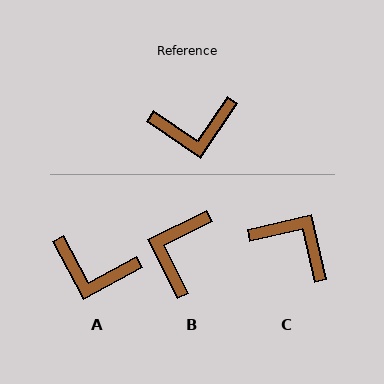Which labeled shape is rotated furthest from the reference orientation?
C, about 137 degrees away.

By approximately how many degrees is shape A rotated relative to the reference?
Approximately 28 degrees clockwise.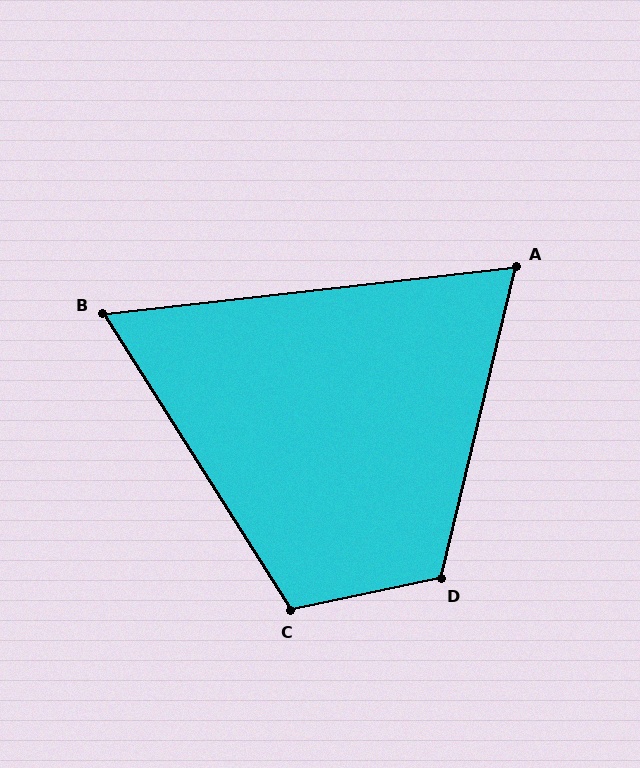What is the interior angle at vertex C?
Approximately 110 degrees (obtuse).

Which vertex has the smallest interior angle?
B, at approximately 64 degrees.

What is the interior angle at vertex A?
Approximately 70 degrees (acute).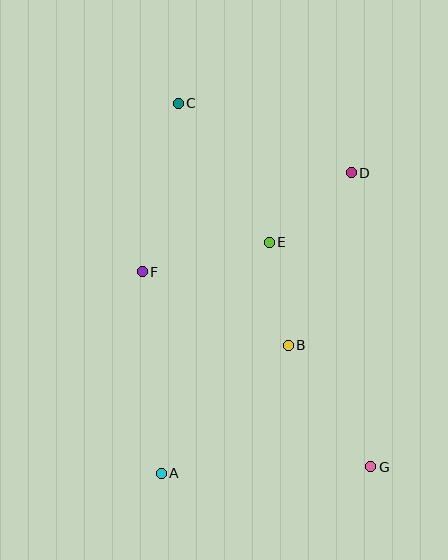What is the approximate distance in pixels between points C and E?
The distance between C and E is approximately 166 pixels.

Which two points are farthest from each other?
Points C and G are farthest from each other.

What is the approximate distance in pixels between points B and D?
The distance between B and D is approximately 184 pixels.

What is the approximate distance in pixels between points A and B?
The distance between A and B is approximately 180 pixels.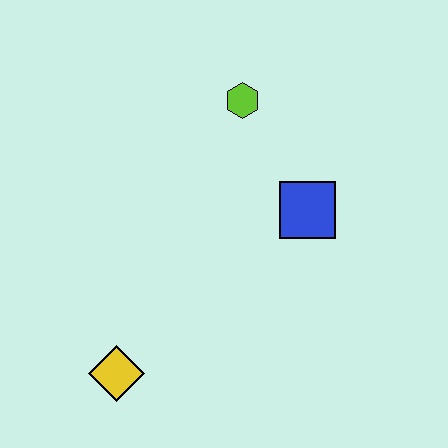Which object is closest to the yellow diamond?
The blue square is closest to the yellow diamond.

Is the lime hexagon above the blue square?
Yes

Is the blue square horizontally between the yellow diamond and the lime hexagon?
No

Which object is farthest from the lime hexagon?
The yellow diamond is farthest from the lime hexagon.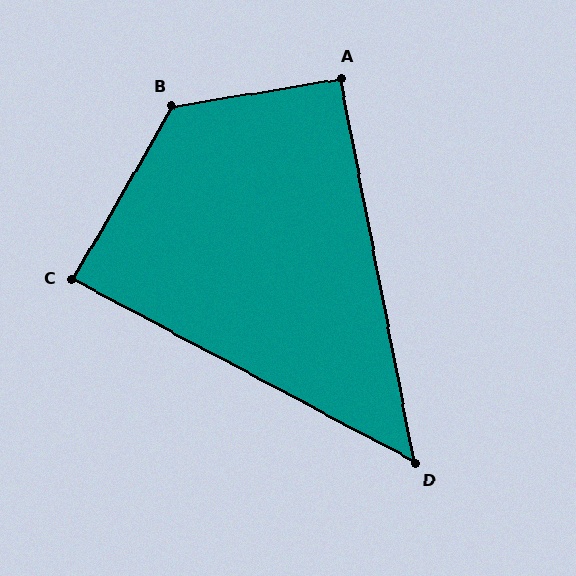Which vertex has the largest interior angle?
B, at approximately 129 degrees.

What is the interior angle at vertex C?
Approximately 88 degrees (approximately right).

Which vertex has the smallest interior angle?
D, at approximately 51 degrees.